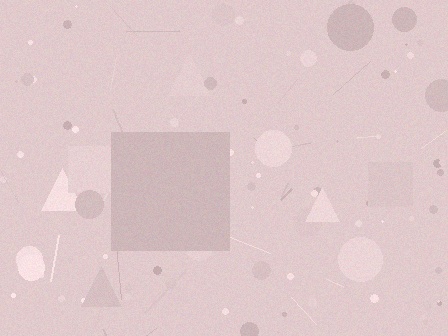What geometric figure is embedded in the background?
A square is embedded in the background.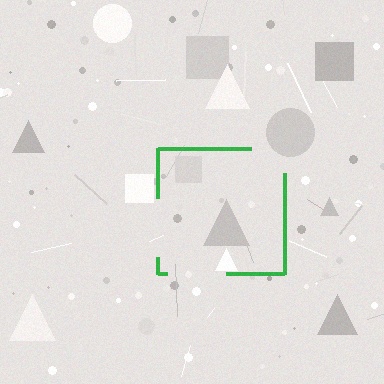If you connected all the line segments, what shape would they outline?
They would outline a square.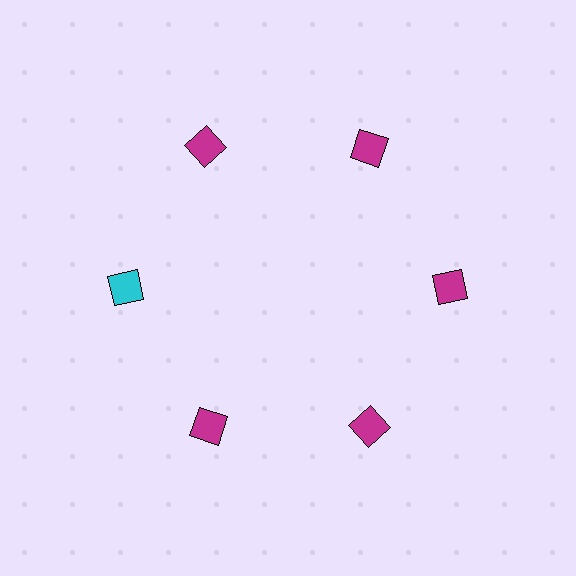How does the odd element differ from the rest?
It has a different color: cyan instead of magenta.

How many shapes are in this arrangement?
There are 6 shapes arranged in a ring pattern.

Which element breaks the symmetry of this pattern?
The cyan diamond at roughly the 9 o'clock position breaks the symmetry. All other shapes are magenta diamonds.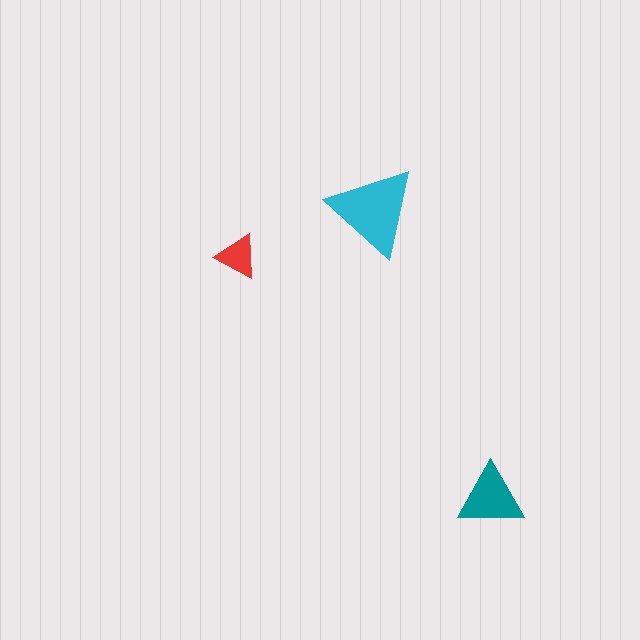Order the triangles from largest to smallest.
the cyan one, the teal one, the red one.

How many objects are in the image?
There are 3 objects in the image.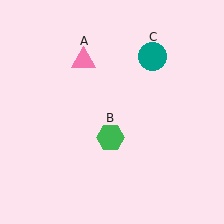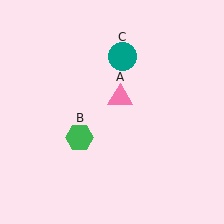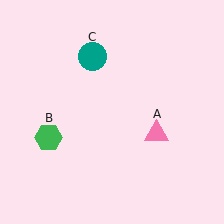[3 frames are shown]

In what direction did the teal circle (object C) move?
The teal circle (object C) moved left.